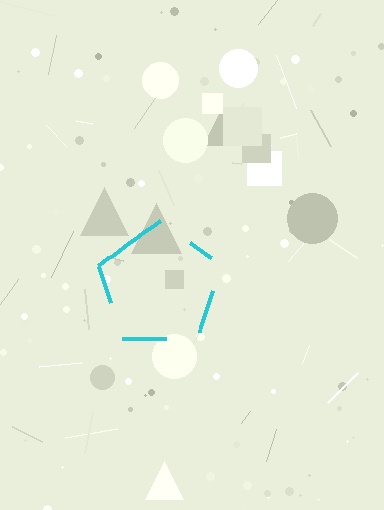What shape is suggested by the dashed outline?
The dashed outline suggests a pentagon.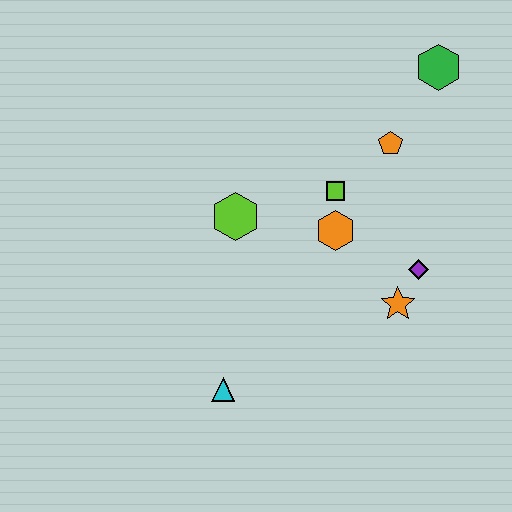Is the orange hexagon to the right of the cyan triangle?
Yes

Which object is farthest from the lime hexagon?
The green hexagon is farthest from the lime hexagon.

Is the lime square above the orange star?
Yes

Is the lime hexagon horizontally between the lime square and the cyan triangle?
Yes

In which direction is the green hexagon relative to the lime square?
The green hexagon is above the lime square.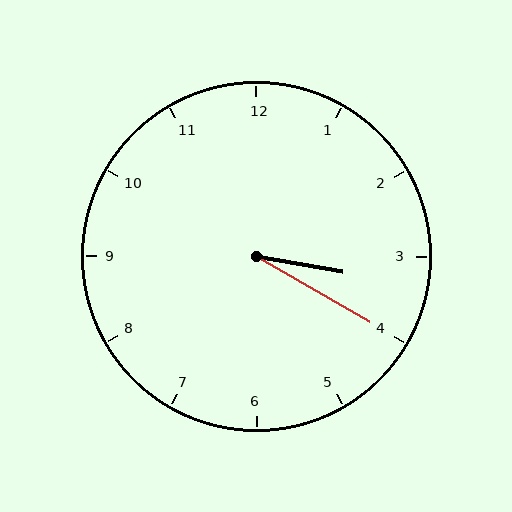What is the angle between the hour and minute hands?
Approximately 20 degrees.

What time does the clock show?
3:20.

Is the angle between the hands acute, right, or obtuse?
It is acute.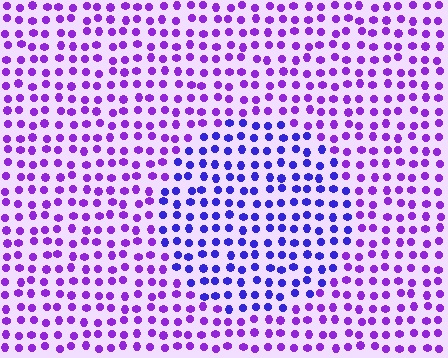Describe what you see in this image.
The image is filled with small purple elements in a uniform arrangement. A circle-shaped region is visible where the elements are tinted to a slightly different hue, forming a subtle color boundary.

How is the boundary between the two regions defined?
The boundary is defined purely by a slight shift in hue (about 32 degrees). Spacing, size, and orientation are identical on both sides.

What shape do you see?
I see a circle.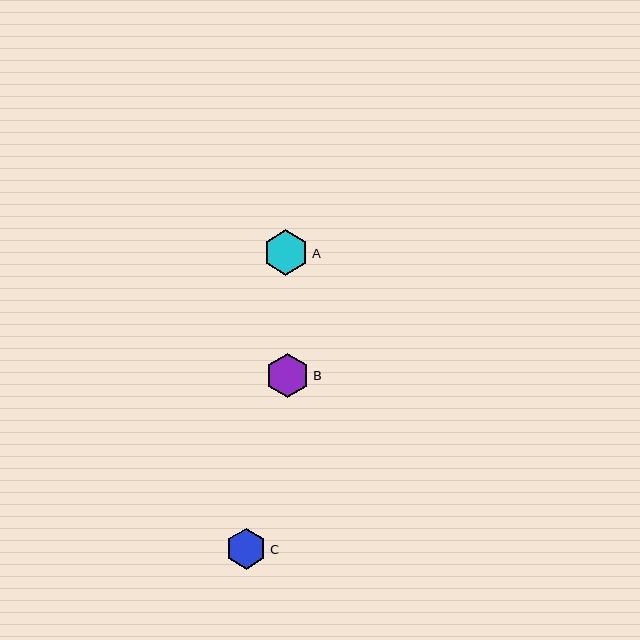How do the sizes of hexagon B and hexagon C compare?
Hexagon B and hexagon C are approximately the same size.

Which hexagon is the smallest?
Hexagon C is the smallest with a size of approximately 40 pixels.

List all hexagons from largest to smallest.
From largest to smallest: A, B, C.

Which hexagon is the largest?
Hexagon A is the largest with a size of approximately 46 pixels.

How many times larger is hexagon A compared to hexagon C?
Hexagon A is approximately 1.1 times the size of hexagon C.